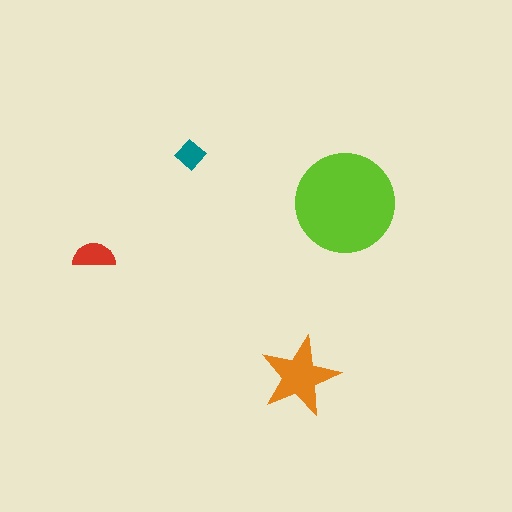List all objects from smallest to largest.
The teal diamond, the red semicircle, the orange star, the lime circle.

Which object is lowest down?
The orange star is bottommost.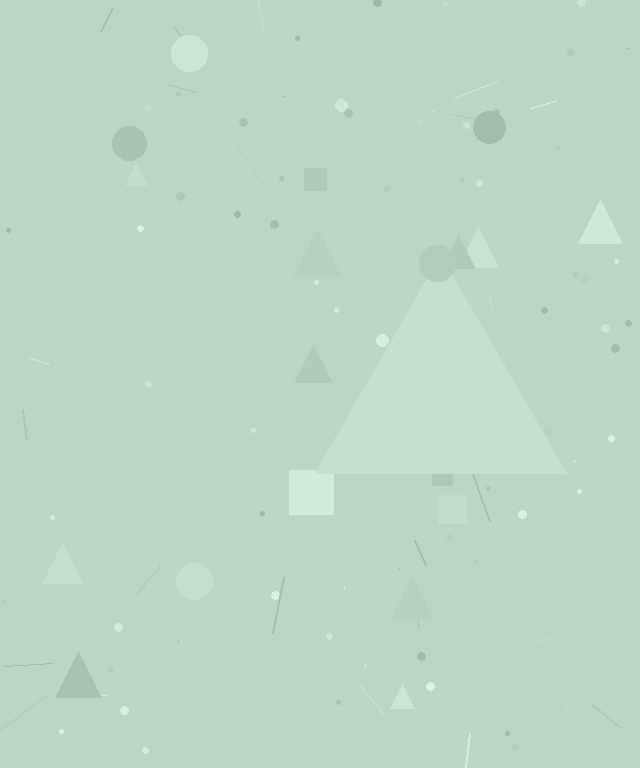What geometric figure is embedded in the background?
A triangle is embedded in the background.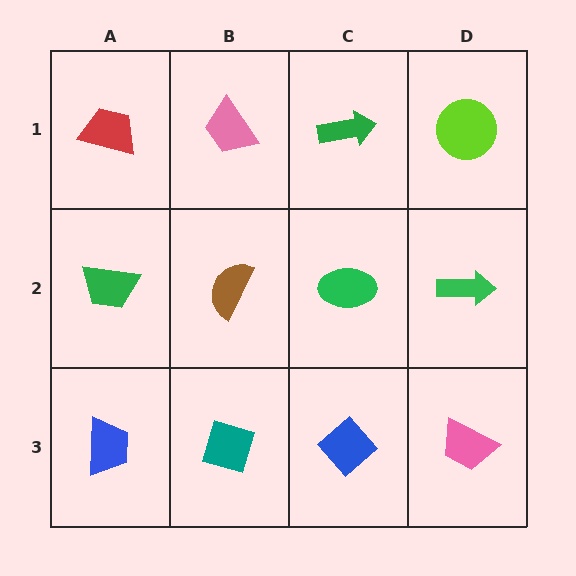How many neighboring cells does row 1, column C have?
3.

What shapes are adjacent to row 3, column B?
A brown semicircle (row 2, column B), a blue trapezoid (row 3, column A), a blue diamond (row 3, column C).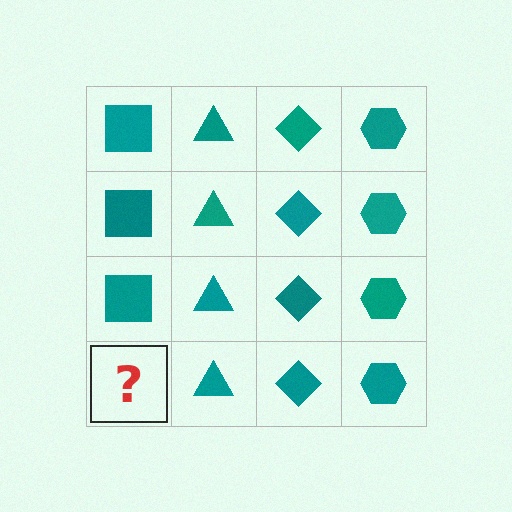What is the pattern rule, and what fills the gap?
The rule is that each column has a consistent shape. The gap should be filled with a teal square.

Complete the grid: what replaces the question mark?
The question mark should be replaced with a teal square.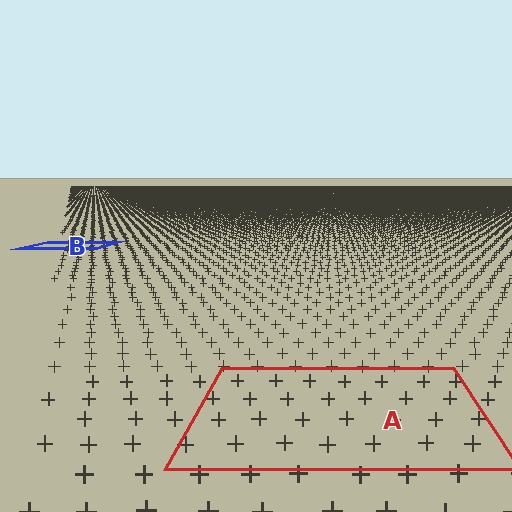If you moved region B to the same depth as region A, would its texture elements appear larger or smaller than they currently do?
They would appear larger. At a closer depth, the same texture elements are projected at a bigger on-screen size.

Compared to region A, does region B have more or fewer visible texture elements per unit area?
Region B has more texture elements per unit area — they are packed more densely because it is farther away.